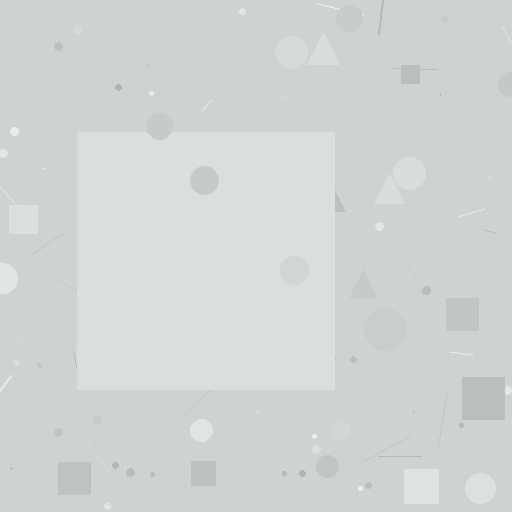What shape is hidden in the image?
A square is hidden in the image.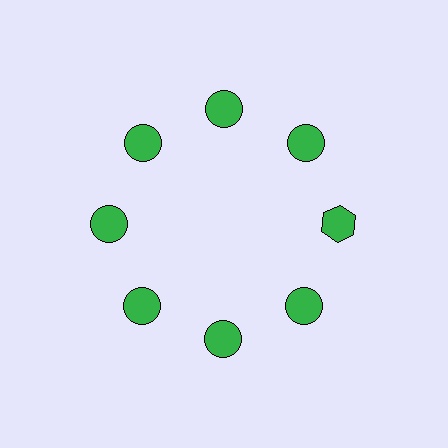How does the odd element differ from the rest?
It has a different shape: hexagon instead of circle.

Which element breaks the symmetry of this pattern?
The green hexagon at roughly the 3 o'clock position breaks the symmetry. All other shapes are green circles.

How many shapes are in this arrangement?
There are 8 shapes arranged in a ring pattern.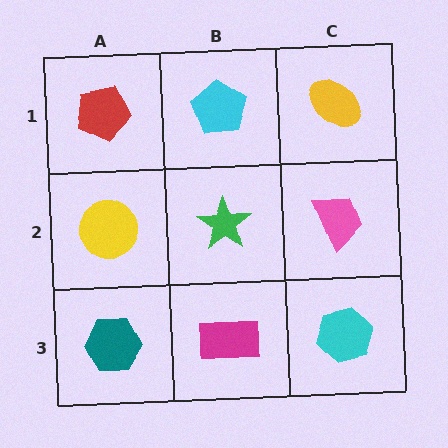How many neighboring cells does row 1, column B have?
3.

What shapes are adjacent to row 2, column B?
A cyan pentagon (row 1, column B), a magenta rectangle (row 3, column B), a yellow circle (row 2, column A), a pink trapezoid (row 2, column C).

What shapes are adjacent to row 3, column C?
A pink trapezoid (row 2, column C), a magenta rectangle (row 3, column B).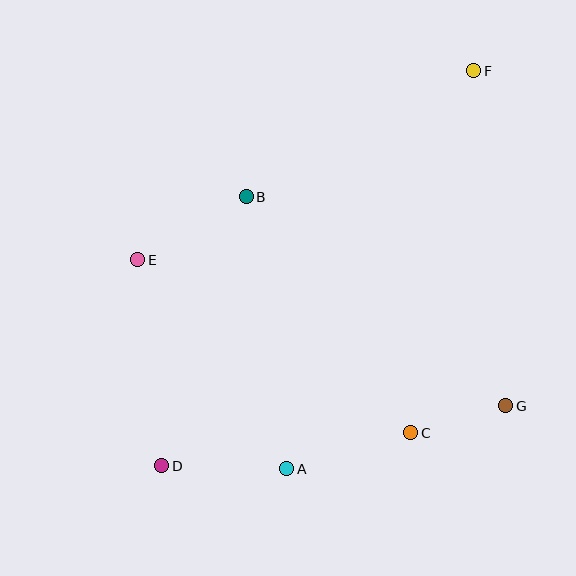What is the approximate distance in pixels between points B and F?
The distance between B and F is approximately 260 pixels.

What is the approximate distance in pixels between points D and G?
The distance between D and G is approximately 349 pixels.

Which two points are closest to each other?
Points C and G are closest to each other.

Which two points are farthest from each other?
Points D and F are farthest from each other.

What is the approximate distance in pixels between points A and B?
The distance between A and B is approximately 275 pixels.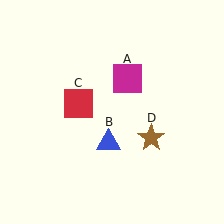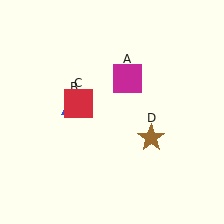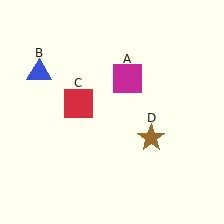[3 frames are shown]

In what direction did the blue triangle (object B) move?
The blue triangle (object B) moved up and to the left.